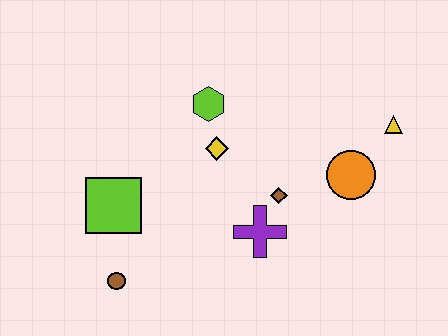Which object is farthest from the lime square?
The yellow triangle is farthest from the lime square.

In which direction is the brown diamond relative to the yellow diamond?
The brown diamond is to the right of the yellow diamond.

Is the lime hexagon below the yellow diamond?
No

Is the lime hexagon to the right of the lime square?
Yes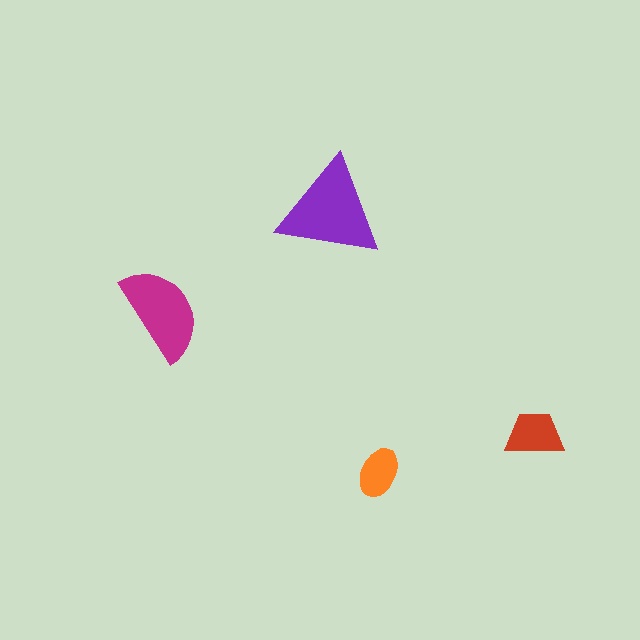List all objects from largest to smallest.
The purple triangle, the magenta semicircle, the red trapezoid, the orange ellipse.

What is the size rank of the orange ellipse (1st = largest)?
4th.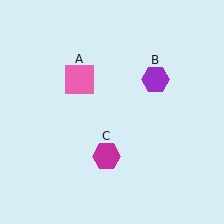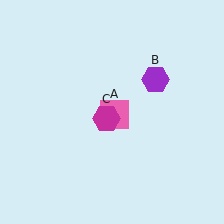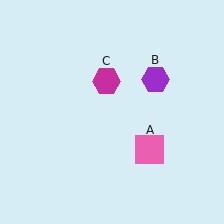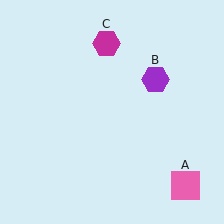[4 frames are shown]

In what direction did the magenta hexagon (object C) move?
The magenta hexagon (object C) moved up.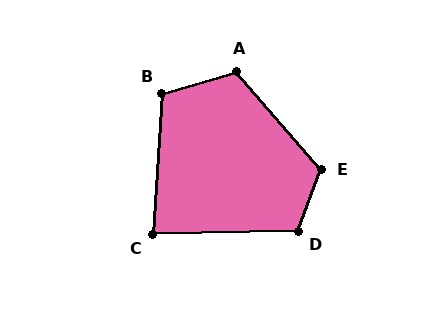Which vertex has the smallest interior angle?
C, at approximately 85 degrees.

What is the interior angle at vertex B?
Approximately 110 degrees (obtuse).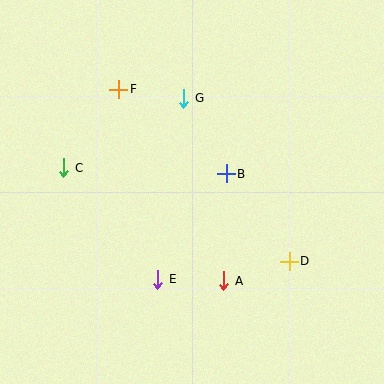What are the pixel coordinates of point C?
Point C is at (64, 168).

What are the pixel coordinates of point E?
Point E is at (158, 279).